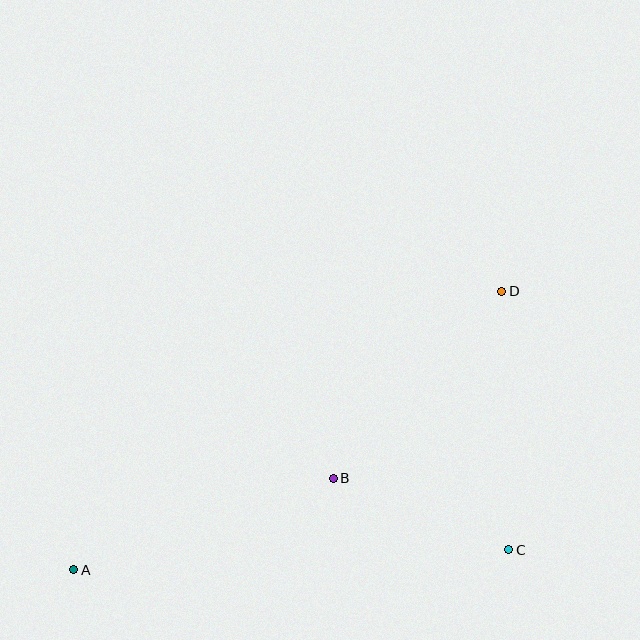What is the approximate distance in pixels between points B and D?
The distance between B and D is approximately 251 pixels.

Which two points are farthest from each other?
Points A and D are farthest from each other.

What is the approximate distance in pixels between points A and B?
The distance between A and B is approximately 275 pixels.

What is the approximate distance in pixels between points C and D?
The distance between C and D is approximately 259 pixels.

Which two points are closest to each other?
Points B and C are closest to each other.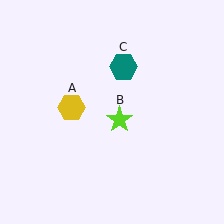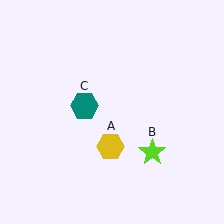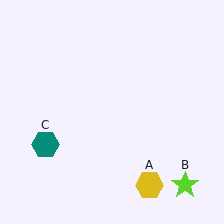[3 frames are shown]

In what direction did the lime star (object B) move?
The lime star (object B) moved down and to the right.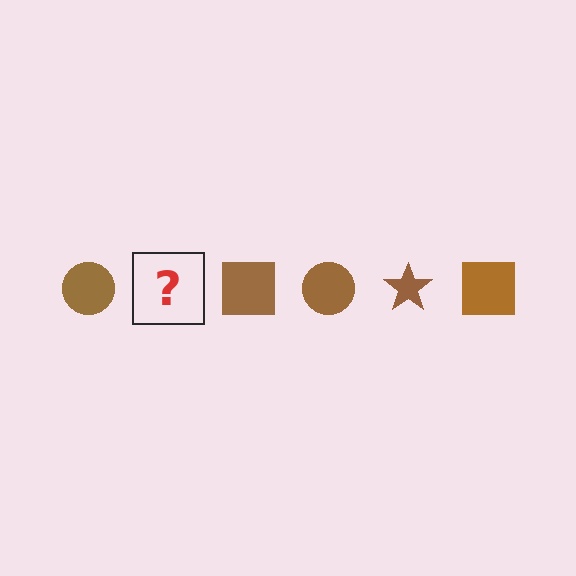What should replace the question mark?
The question mark should be replaced with a brown star.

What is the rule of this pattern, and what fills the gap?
The rule is that the pattern cycles through circle, star, square shapes in brown. The gap should be filled with a brown star.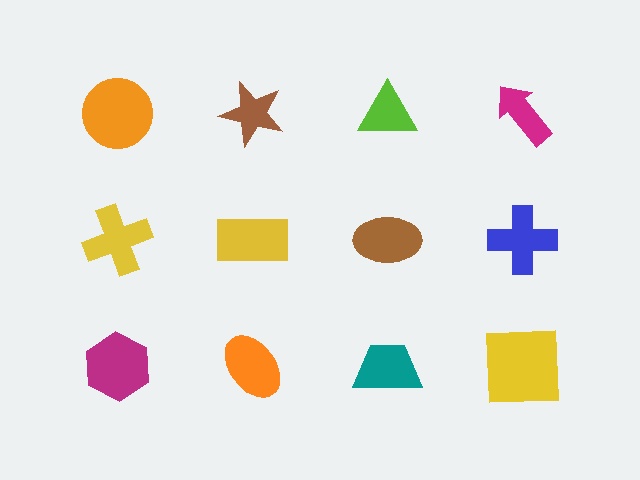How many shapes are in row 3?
4 shapes.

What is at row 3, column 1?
A magenta hexagon.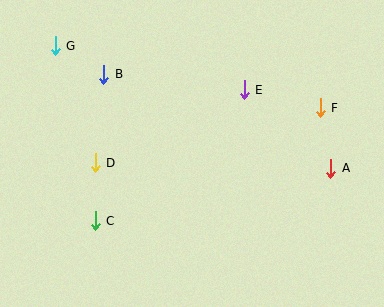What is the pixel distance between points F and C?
The distance between F and C is 252 pixels.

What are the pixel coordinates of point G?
Point G is at (55, 46).